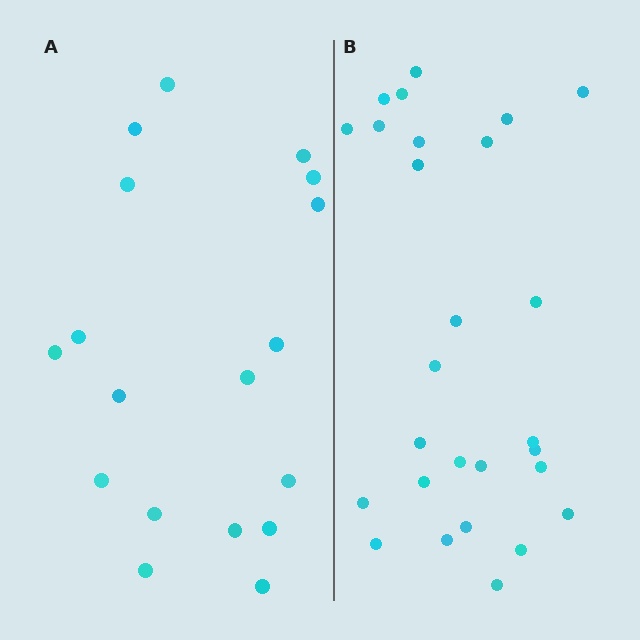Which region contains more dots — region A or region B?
Region B (the right region) has more dots.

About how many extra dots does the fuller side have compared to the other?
Region B has roughly 8 or so more dots than region A.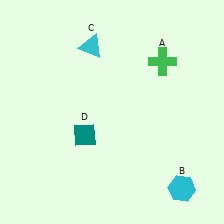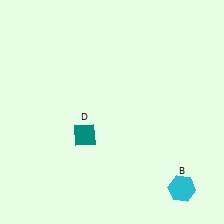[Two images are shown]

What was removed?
The cyan triangle (C), the green cross (A) were removed in Image 2.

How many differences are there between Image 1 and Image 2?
There are 2 differences between the two images.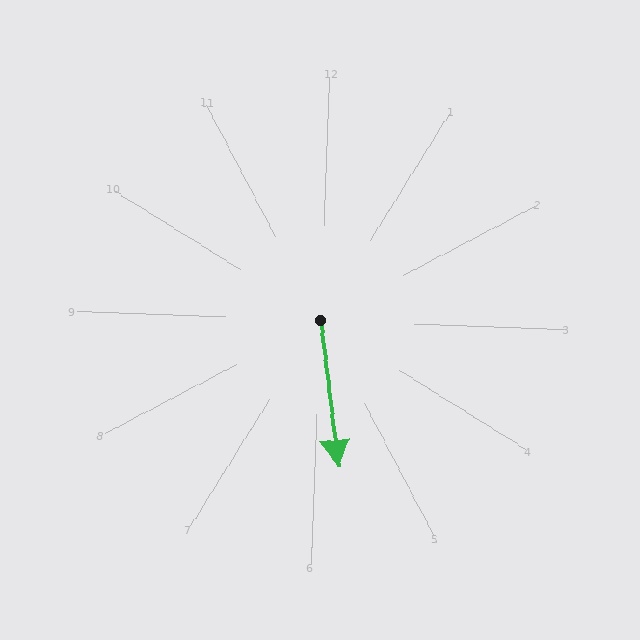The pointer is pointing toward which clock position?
Roughly 6 o'clock.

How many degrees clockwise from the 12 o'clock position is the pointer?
Approximately 171 degrees.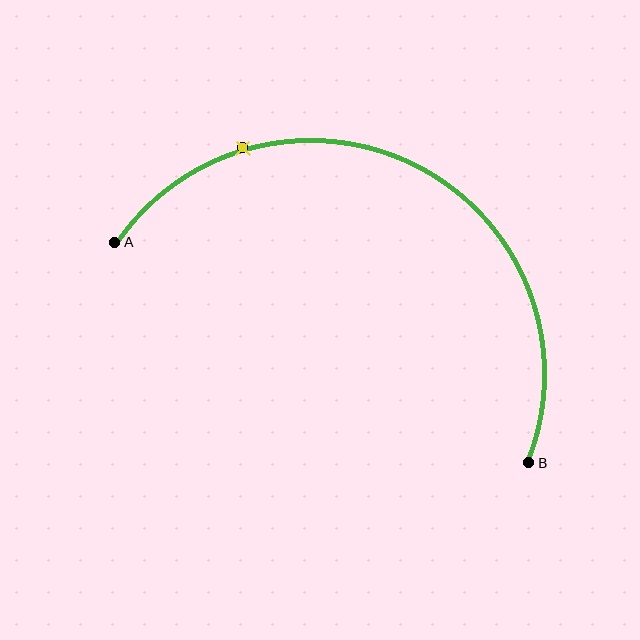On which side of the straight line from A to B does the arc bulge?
The arc bulges above the straight line connecting A and B.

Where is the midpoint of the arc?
The arc midpoint is the point on the curve farthest from the straight line joining A and B. It sits above that line.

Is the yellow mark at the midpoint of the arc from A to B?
No. The yellow mark lies on the arc but is closer to endpoint A. The arc midpoint would be at the point on the curve equidistant along the arc from both A and B.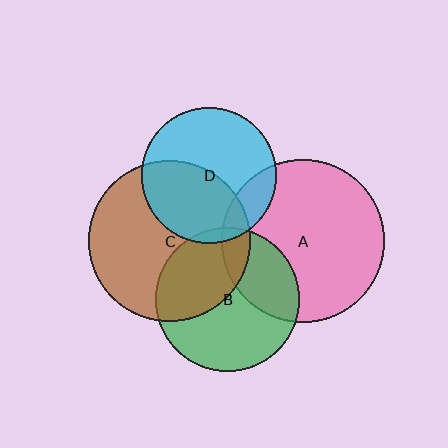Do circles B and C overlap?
Yes.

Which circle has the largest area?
Circle A (pink).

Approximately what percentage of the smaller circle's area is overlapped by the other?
Approximately 40%.